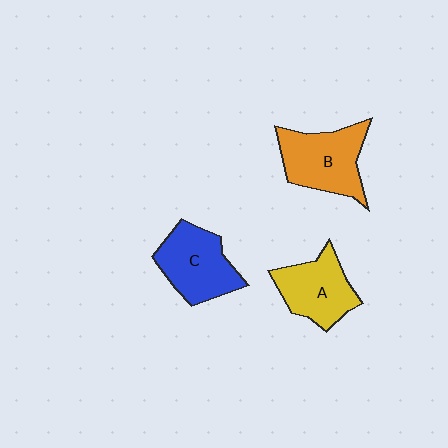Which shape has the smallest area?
Shape A (yellow).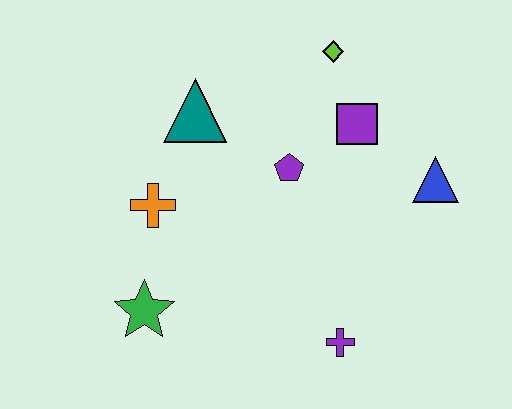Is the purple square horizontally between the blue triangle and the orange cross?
Yes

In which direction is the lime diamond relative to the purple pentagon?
The lime diamond is above the purple pentagon.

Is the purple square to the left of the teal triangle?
No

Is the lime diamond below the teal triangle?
No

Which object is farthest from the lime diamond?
The green star is farthest from the lime diamond.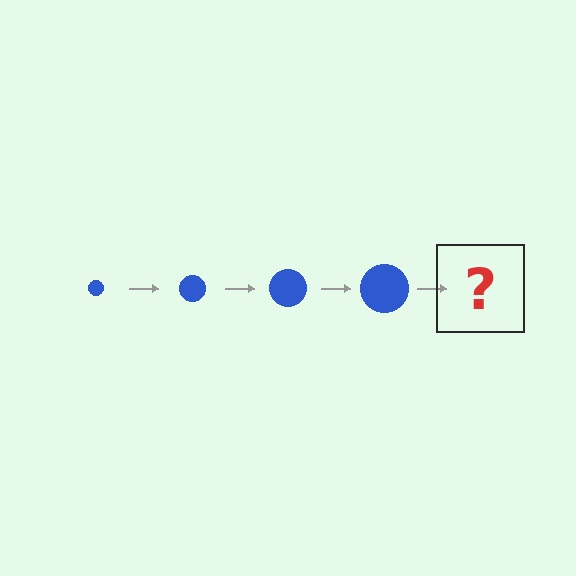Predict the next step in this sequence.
The next step is a blue circle, larger than the previous one.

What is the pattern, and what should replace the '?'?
The pattern is that the circle gets progressively larger each step. The '?' should be a blue circle, larger than the previous one.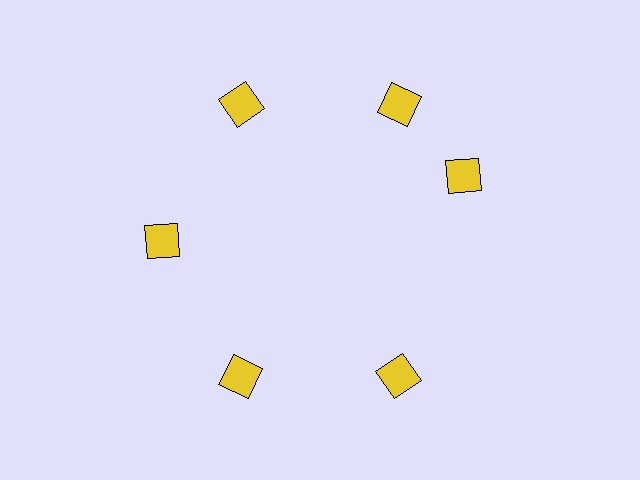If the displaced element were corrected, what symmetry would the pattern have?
It would have 6-fold rotational symmetry — the pattern would map onto itself every 60 degrees.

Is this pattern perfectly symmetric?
No. The 6 yellow diamonds are arranged in a ring, but one element near the 3 o'clock position is rotated out of alignment along the ring, breaking the 6-fold rotational symmetry.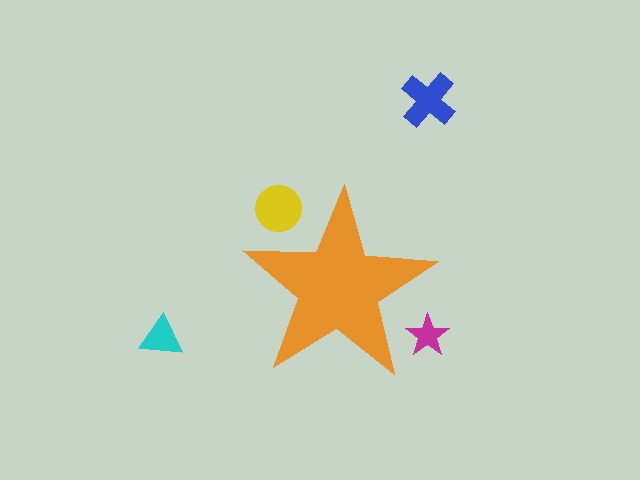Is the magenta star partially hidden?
Yes, the magenta star is partially hidden behind the orange star.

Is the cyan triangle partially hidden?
No, the cyan triangle is fully visible.